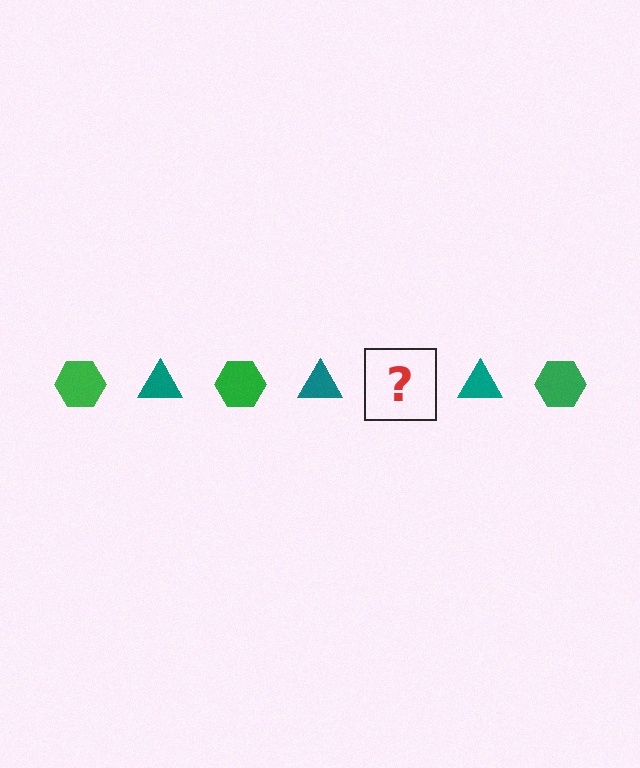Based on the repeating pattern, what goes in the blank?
The blank should be a green hexagon.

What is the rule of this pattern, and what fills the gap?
The rule is that the pattern alternates between green hexagon and teal triangle. The gap should be filled with a green hexagon.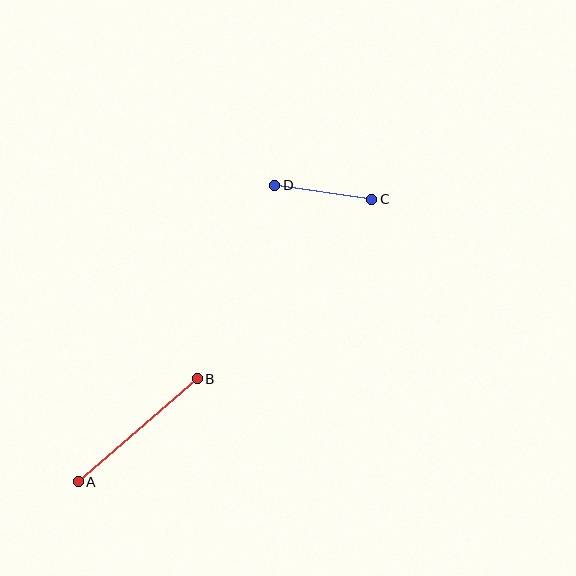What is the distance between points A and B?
The distance is approximately 157 pixels.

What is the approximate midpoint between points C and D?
The midpoint is at approximately (323, 192) pixels.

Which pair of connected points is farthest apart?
Points A and B are farthest apart.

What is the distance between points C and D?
The distance is approximately 98 pixels.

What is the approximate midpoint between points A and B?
The midpoint is at approximately (138, 430) pixels.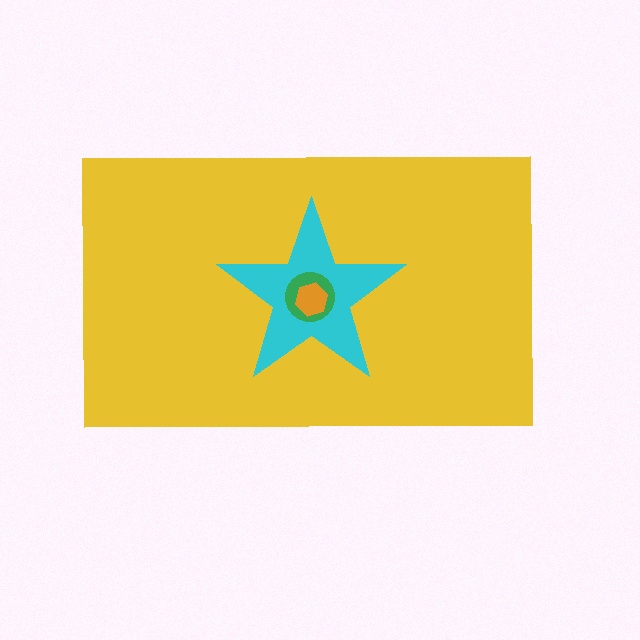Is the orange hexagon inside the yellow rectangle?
Yes.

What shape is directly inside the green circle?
The orange hexagon.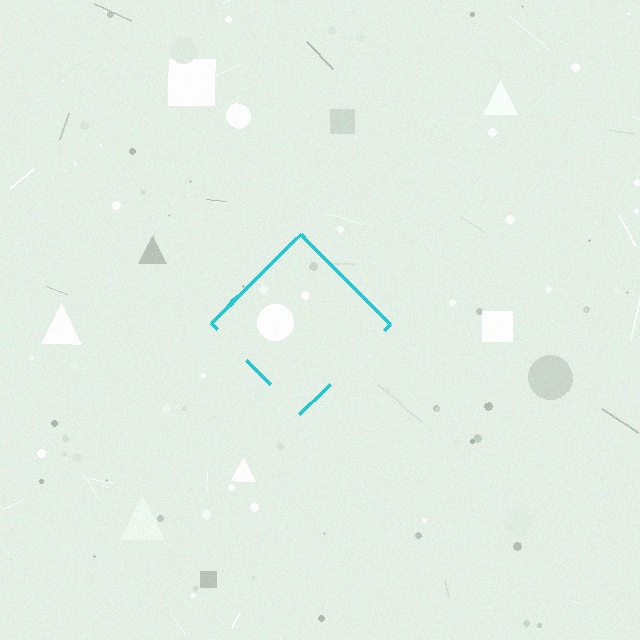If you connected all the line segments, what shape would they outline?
They would outline a diamond.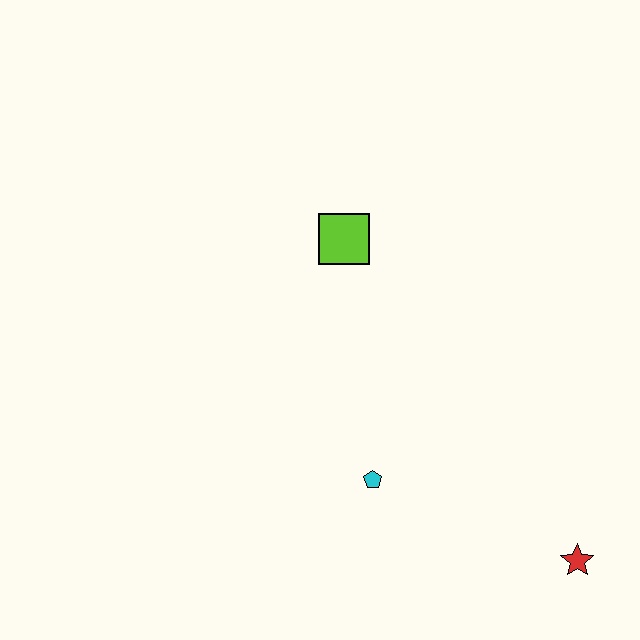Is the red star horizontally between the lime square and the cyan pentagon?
No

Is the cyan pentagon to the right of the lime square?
Yes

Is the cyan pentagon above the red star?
Yes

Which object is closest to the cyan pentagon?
The red star is closest to the cyan pentagon.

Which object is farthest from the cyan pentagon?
The lime square is farthest from the cyan pentagon.